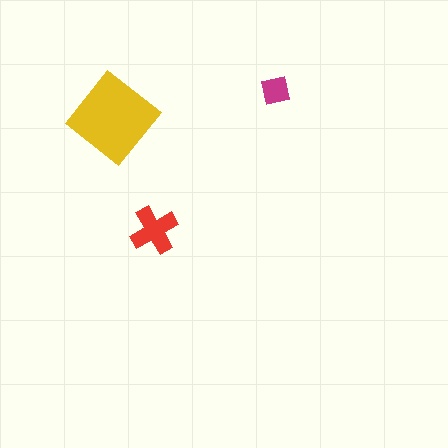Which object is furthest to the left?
The yellow diamond is leftmost.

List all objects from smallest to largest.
The magenta square, the red cross, the yellow diamond.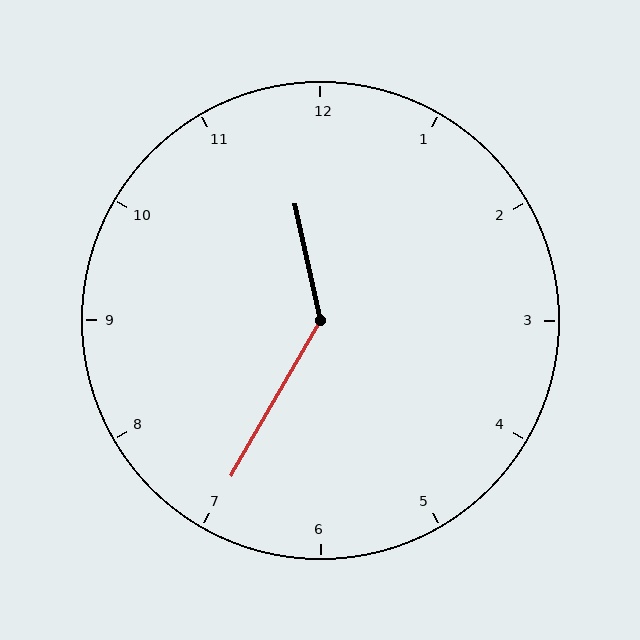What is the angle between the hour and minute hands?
Approximately 138 degrees.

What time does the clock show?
11:35.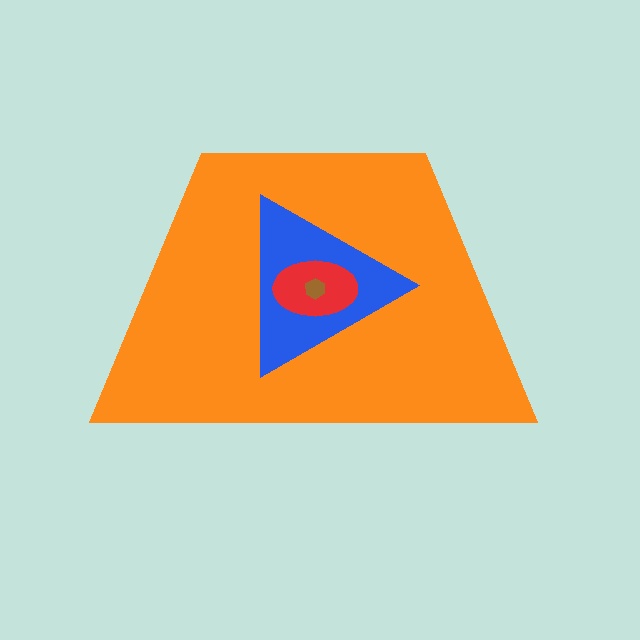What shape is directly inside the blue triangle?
The red ellipse.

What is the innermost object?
The brown hexagon.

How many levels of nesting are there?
4.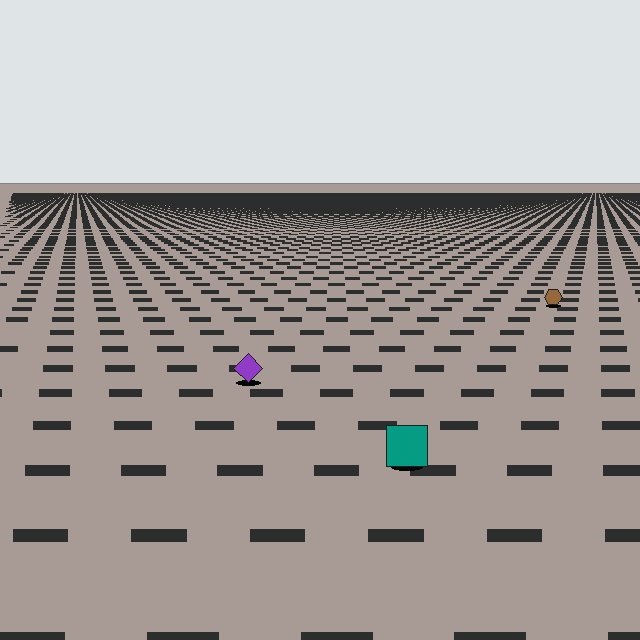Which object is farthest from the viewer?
The brown hexagon is farthest from the viewer. It appears smaller and the ground texture around it is denser.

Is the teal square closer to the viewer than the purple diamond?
Yes. The teal square is closer — you can tell from the texture gradient: the ground texture is coarser near it.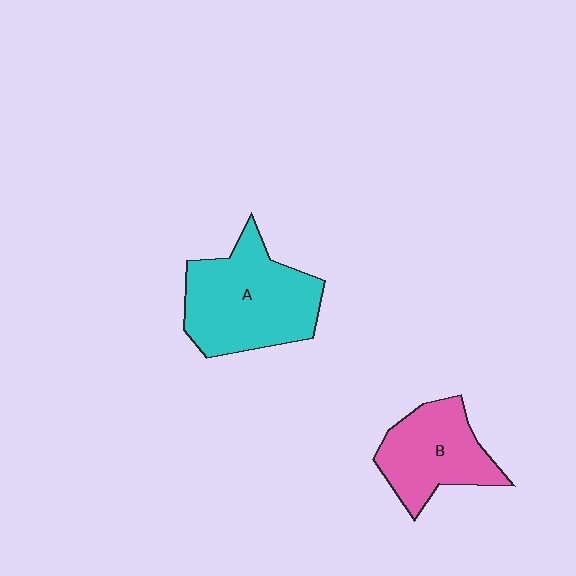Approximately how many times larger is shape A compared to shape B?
Approximately 1.4 times.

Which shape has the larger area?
Shape A (cyan).